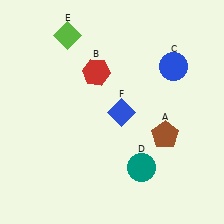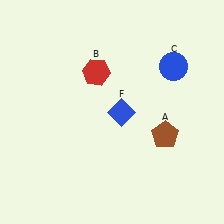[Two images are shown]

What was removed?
The teal circle (D), the lime diamond (E) were removed in Image 2.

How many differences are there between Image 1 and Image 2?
There are 2 differences between the two images.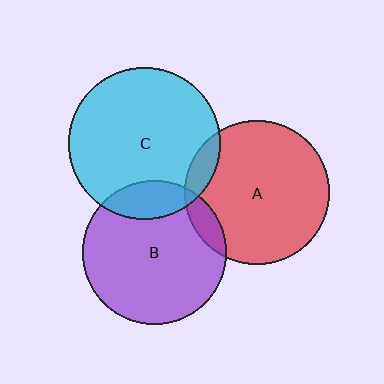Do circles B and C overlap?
Yes.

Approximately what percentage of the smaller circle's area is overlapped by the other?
Approximately 15%.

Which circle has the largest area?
Circle C (cyan).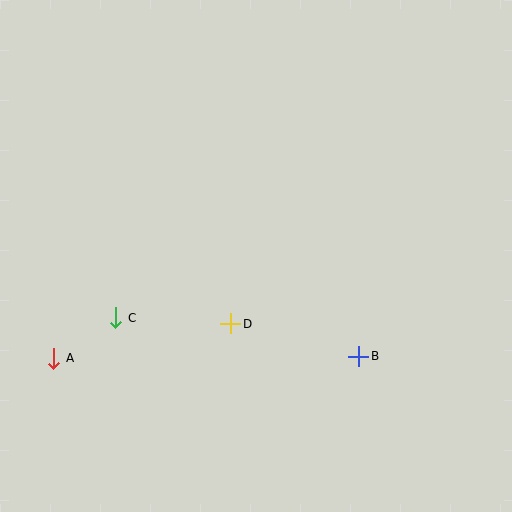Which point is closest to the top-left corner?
Point C is closest to the top-left corner.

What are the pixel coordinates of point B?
Point B is at (359, 356).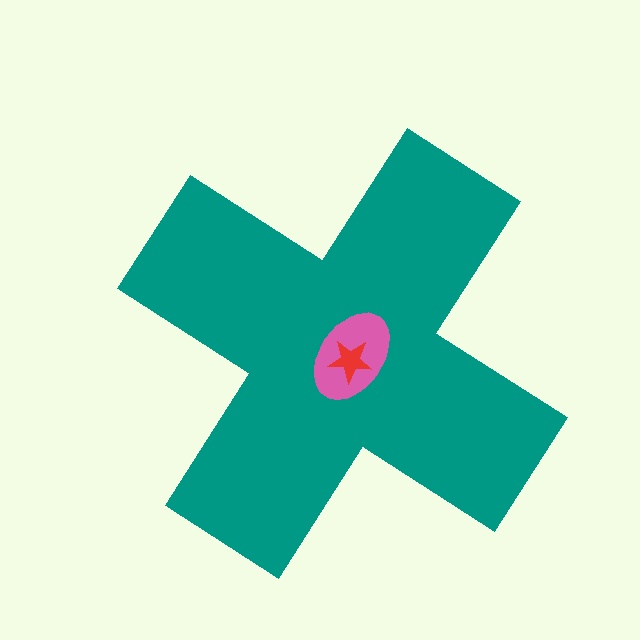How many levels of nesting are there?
3.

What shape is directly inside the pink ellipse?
The red star.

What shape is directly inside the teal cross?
The pink ellipse.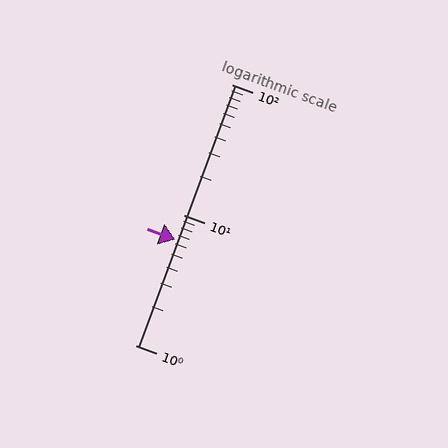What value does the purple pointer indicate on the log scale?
The pointer indicates approximately 6.5.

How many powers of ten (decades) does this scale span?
The scale spans 2 decades, from 1 to 100.